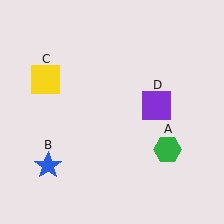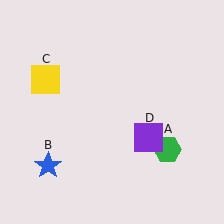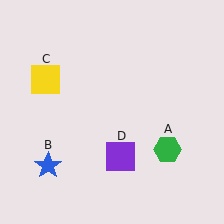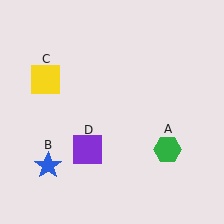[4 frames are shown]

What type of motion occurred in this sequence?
The purple square (object D) rotated clockwise around the center of the scene.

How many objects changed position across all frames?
1 object changed position: purple square (object D).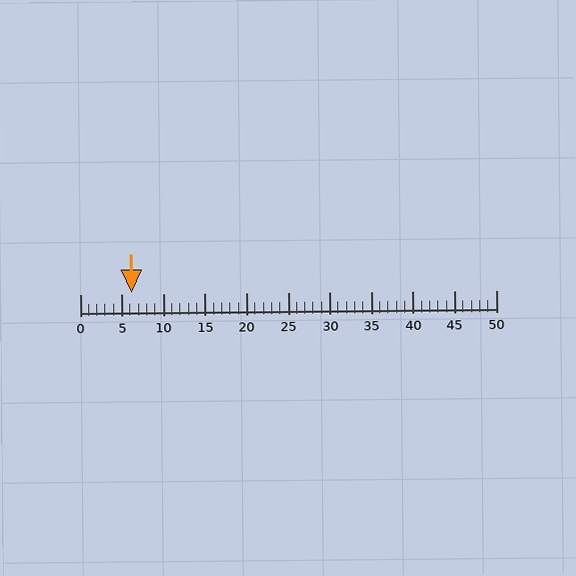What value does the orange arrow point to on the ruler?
The orange arrow points to approximately 6.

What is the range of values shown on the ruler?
The ruler shows values from 0 to 50.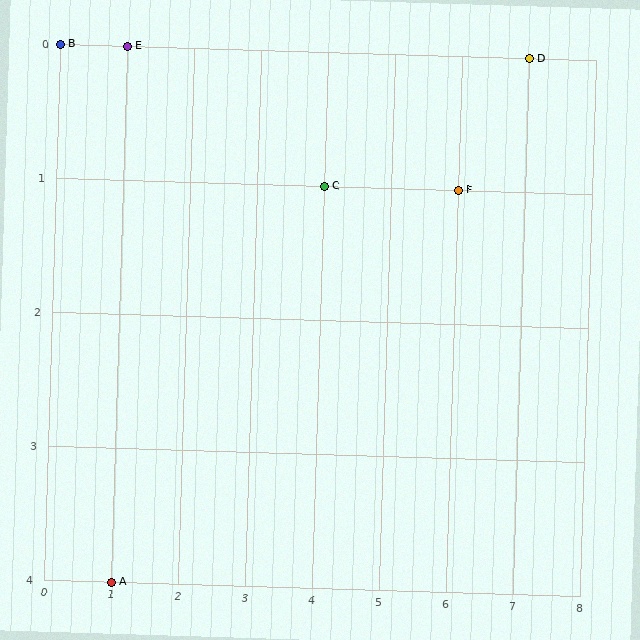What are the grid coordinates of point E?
Point E is at grid coordinates (1, 0).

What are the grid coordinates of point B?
Point B is at grid coordinates (0, 0).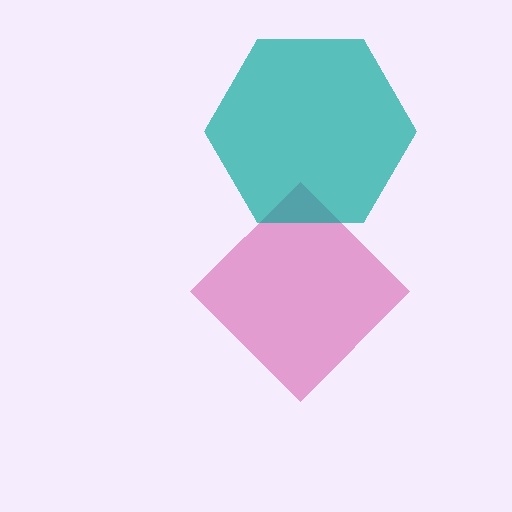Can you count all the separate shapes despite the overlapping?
Yes, there are 2 separate shapes.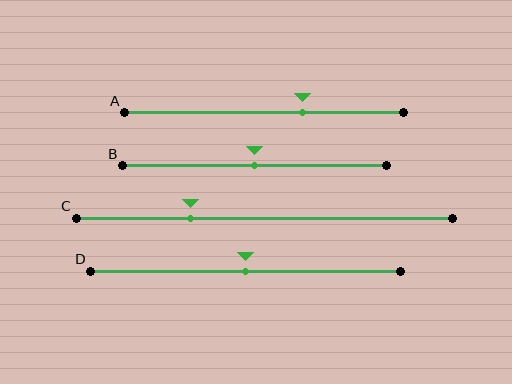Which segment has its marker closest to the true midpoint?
Segment B has its marker closest to the true midpoint.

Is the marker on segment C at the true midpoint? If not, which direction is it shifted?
No, the marker on segment C is shifted to the left by about 20% of the segment length.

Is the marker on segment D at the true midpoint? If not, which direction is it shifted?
Yes, the marker on segment D is at the true midpoint.